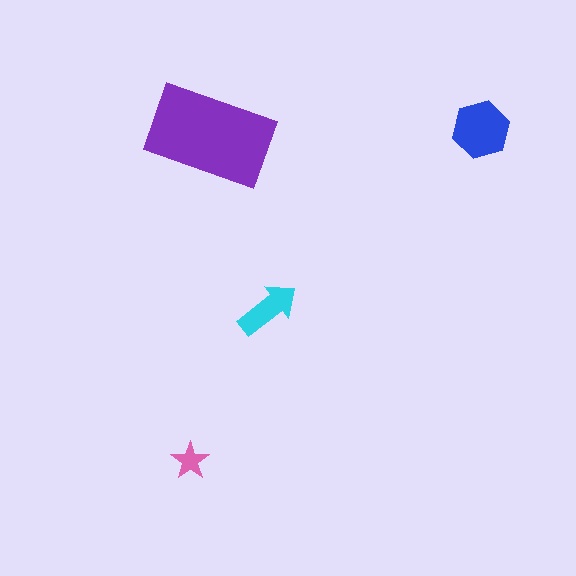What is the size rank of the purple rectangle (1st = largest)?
1st.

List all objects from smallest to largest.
The pink star, the cyan arrow, the blue hexagon, the purple rectangle.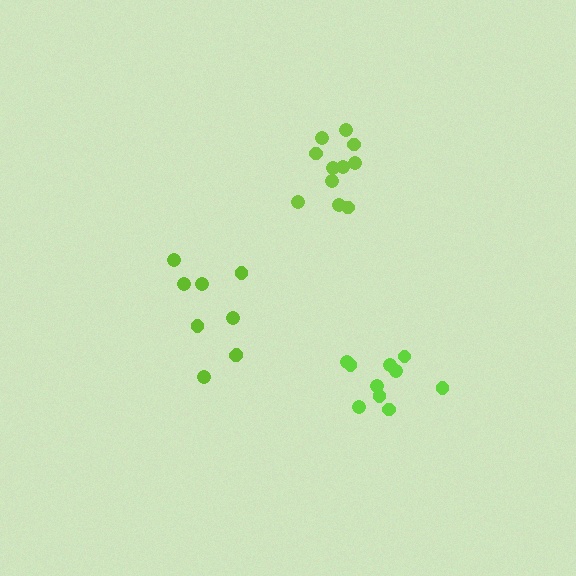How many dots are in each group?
Group 1: 9 dots, Group 2: 10 dots, Group 3: 11 dots (30 total).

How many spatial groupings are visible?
There are 3 spatial groupings.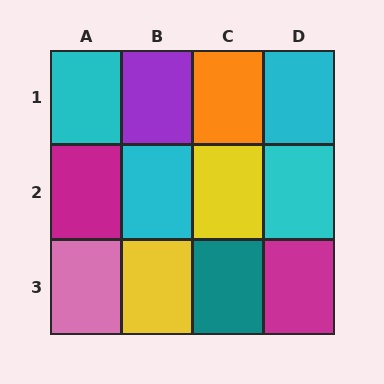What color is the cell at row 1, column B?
Purple.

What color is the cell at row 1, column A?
Cyan.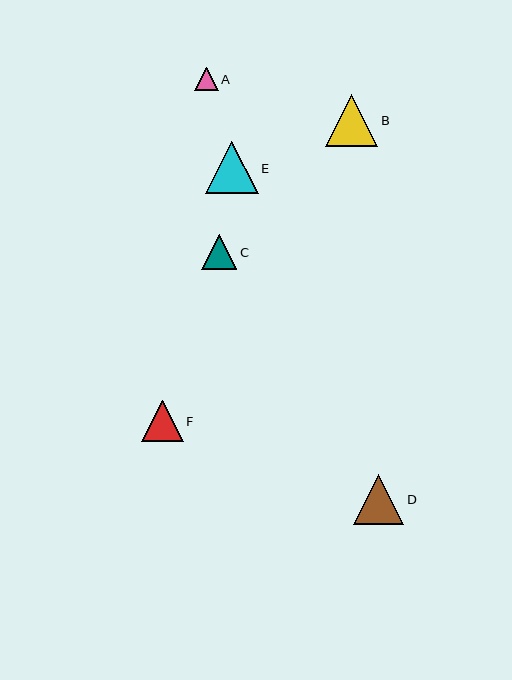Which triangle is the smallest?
Triangle A is the smallest with a size of approximately 23 pixels.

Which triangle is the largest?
Triangle E is the largest with a size of approximately 52 pixels.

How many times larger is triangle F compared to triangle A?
Triangle F is approximately 1.8 times the size of triangle A.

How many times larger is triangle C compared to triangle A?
Triangle C is approximately 1.5 times the size of triangle A.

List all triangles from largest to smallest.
From largest to smallest: E, B, D, F, C, A.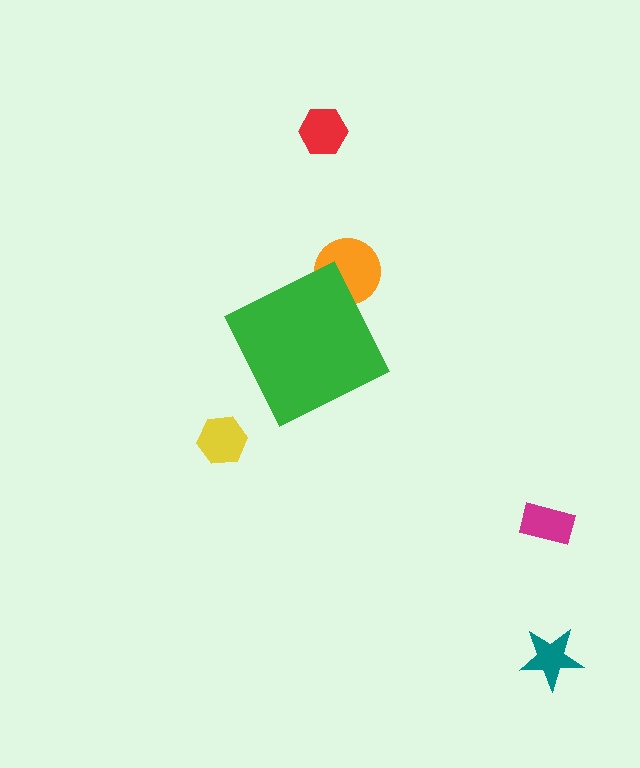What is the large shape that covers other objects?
A green diamond.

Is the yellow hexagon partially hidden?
No, the yellow hexagon is fully visible.